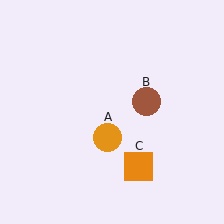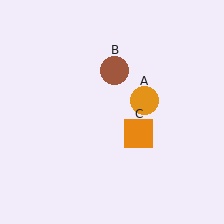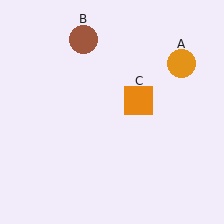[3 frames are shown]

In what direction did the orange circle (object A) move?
The orange circle (object A) moved up and to the right.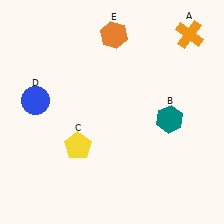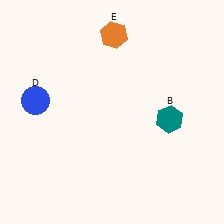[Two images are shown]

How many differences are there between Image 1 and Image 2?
There are 2 differences between the two images.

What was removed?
The orange cross (A), the yellow pentagon (C) were removed in Image 2.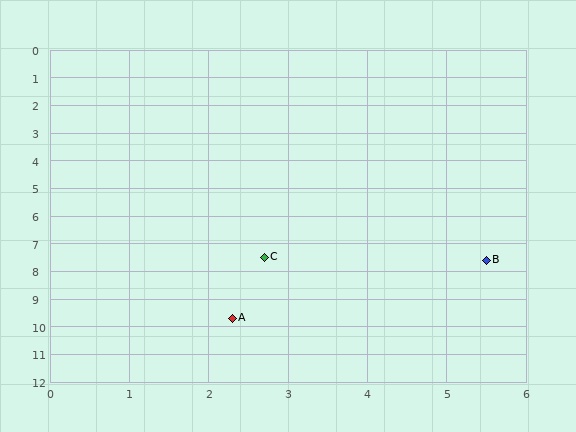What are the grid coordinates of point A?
Point A is at approximately (2.3, 9.7).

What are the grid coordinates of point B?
Point B is at approximately (5.5, 7.6).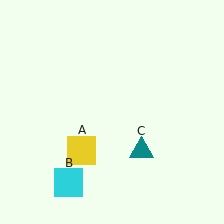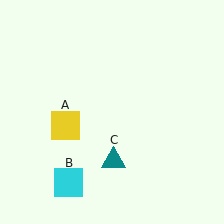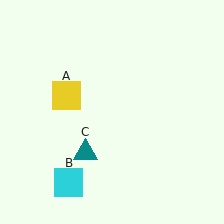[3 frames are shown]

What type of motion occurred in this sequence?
The yellow square (object A), teal triangle (object C) rotated clockwise around the center of the scene.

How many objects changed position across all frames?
2 objects changed position: yellow square (object A), teal triangle (object C).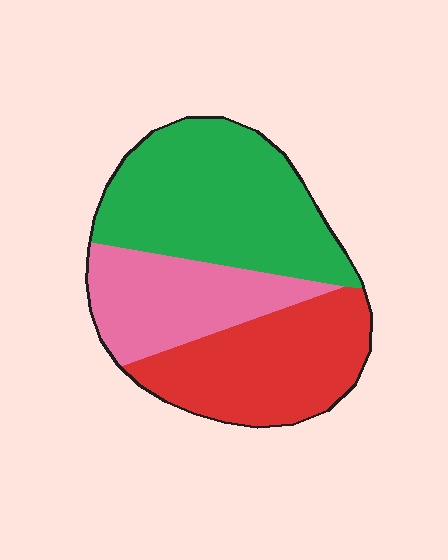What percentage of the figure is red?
Red takes up about one third (1/3) of the figure.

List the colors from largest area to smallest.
From largest to smallest: green, red, pink.